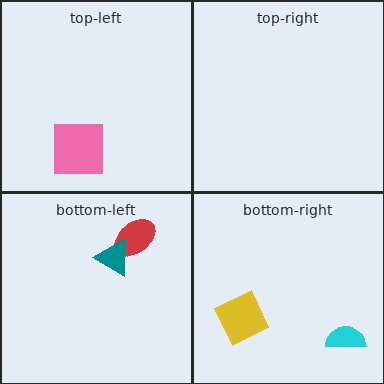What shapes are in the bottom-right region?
The cyan semicircle, the yellow diamond.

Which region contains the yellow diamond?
The bottom-right region.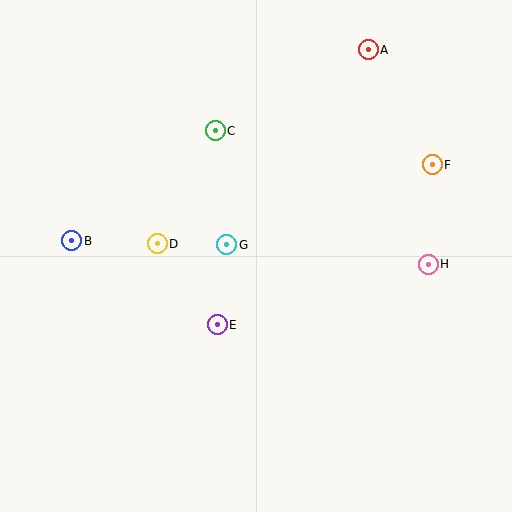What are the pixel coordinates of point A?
Point A is at (368, 50).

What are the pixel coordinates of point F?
Point F is at (432, 165).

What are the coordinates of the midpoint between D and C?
The midpoint between D and C is at (186, 187).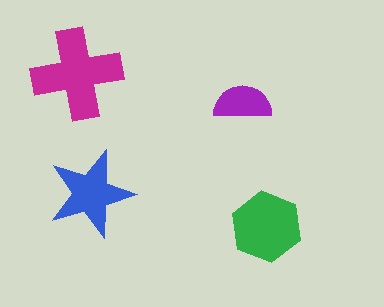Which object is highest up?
The magenta cross is topmost.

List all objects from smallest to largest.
The purple semicircle, the blue star, the green hexagon, the magenta cross.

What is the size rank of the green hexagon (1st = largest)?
2nd.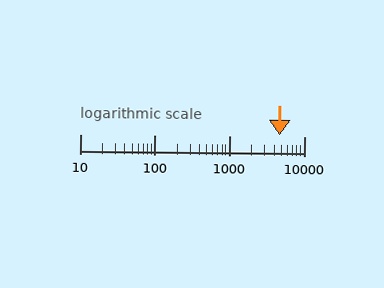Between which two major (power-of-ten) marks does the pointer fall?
The pointer is between 1000 and 10000.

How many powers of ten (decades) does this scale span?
The scale spans 3 decades, from 10 to 10000.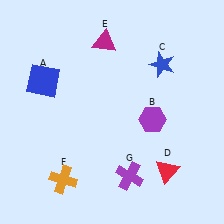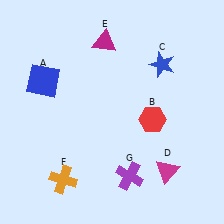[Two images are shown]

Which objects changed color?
B changed from purple to red. D changed from red to magenta.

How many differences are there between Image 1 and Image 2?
There are 2 differences between the two images.